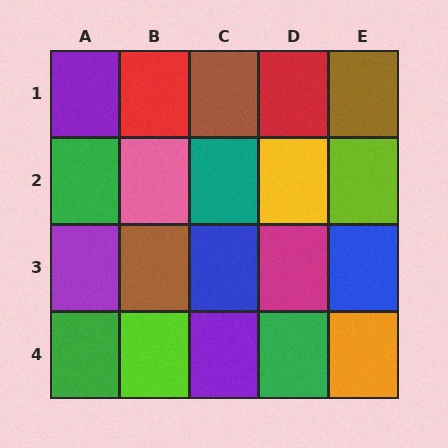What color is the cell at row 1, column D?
Red.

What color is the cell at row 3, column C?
Blue.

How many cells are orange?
1 cell is orange.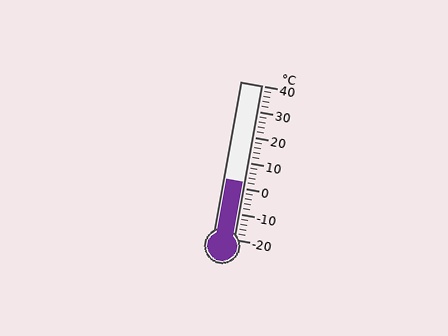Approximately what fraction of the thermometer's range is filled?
The thermometer is filled to approximately 35% of its range.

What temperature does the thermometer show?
The thermometer shows approximately 2°C.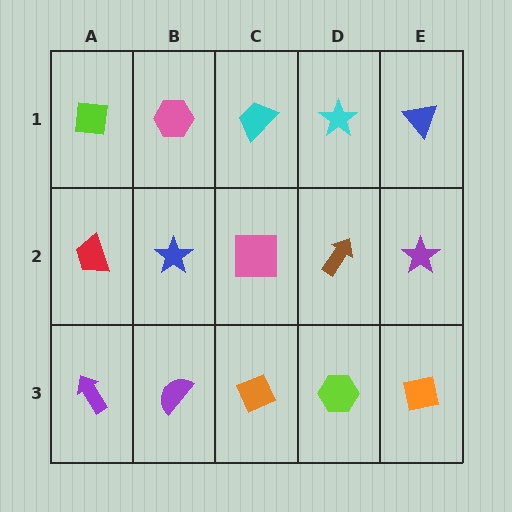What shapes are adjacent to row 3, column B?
A blue star (row 2, column B), a purple arrow (row 3, column A), an orange diamond (row 3, column C).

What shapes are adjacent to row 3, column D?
A brown arrow (row 2, column D), an orange diamond (row 3, column C), an orange square (row 3, column E).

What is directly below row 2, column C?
An orange diamond.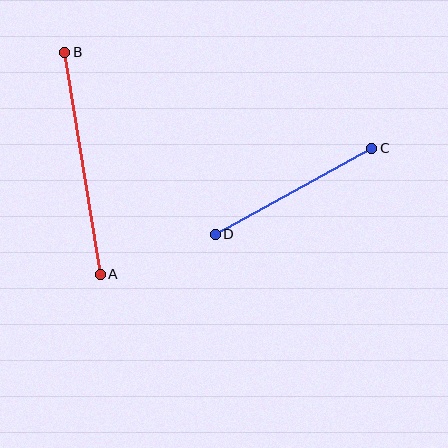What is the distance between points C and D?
The distance is approximately 179 pixels.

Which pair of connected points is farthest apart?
Points A and B are farthest apart.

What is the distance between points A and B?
The distance is approximately 224 pixels.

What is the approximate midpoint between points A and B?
The midpoint is at approximately (83, 163) pixels.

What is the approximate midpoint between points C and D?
The midpoint is at approximately (293, 191) pixels.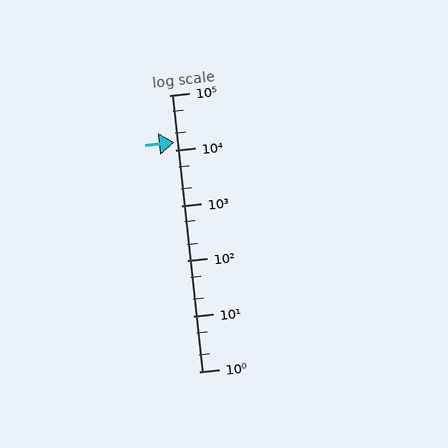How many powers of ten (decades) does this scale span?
The scale spans 5 decades, from 1 to 100000.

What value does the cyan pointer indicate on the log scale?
The pointer indicates approximately 14000.